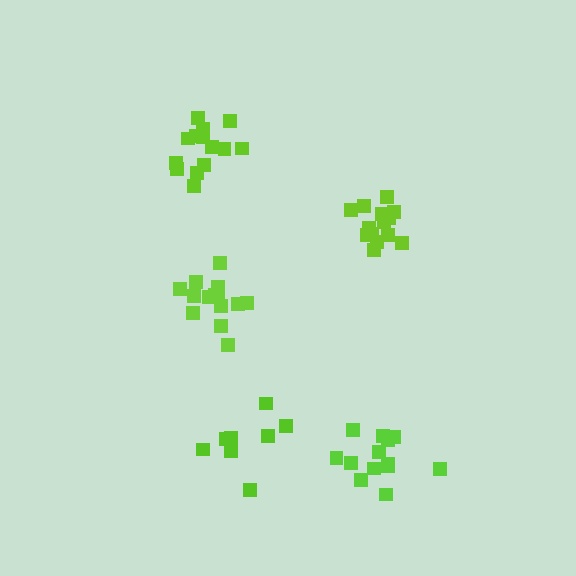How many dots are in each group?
Group 1: 14 dots, Group 2: 14 dots, Group 3: 14 dots, Group 4: 8 dots, Group 5: 13 dots (63 total).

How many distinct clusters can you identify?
There are 5 distinct clusters.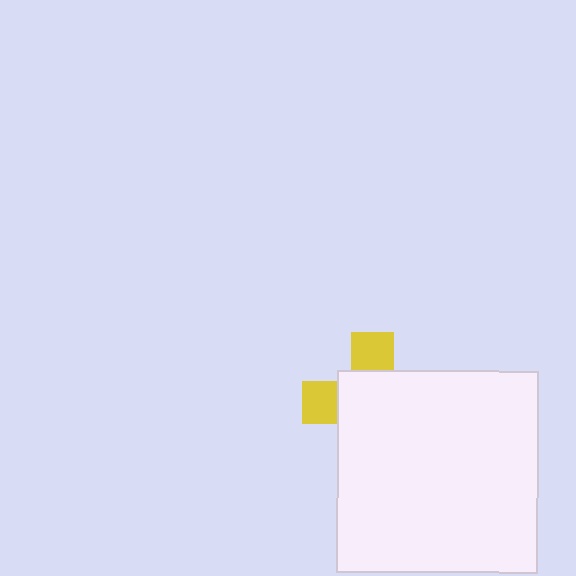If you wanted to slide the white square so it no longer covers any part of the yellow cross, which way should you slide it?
Slide it toward the lower-right — that is the most direct way to separate the two shapes.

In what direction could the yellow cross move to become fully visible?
The yellow cross could move toward the upper-left. That would shift it out from behind the white square entirely.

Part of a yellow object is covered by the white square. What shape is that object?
It is a cross.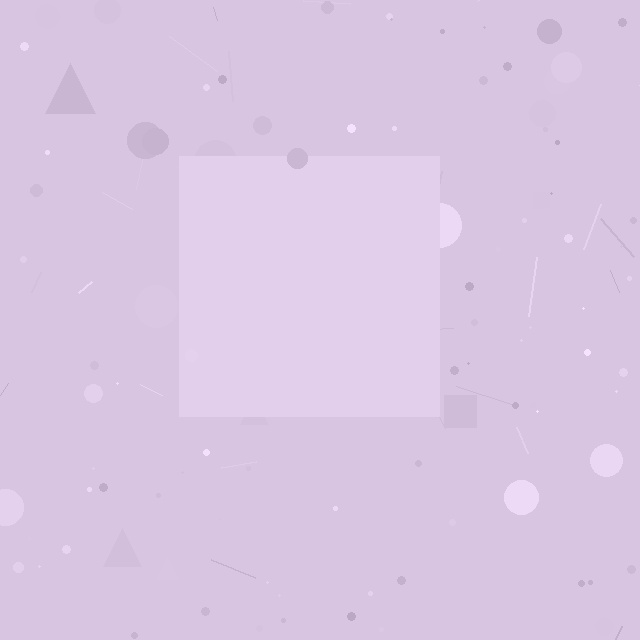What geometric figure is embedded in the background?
A square is embedded in the background.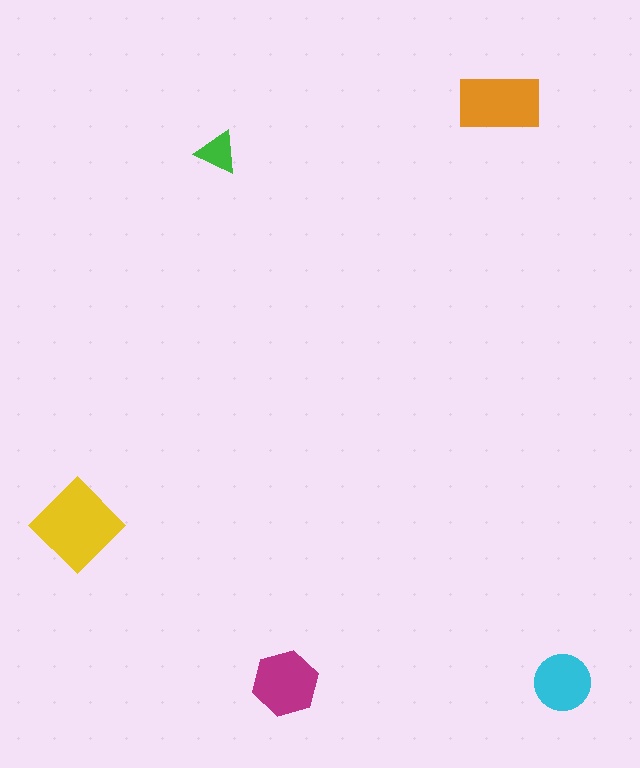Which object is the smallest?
The green triangle.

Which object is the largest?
The yellow diamond.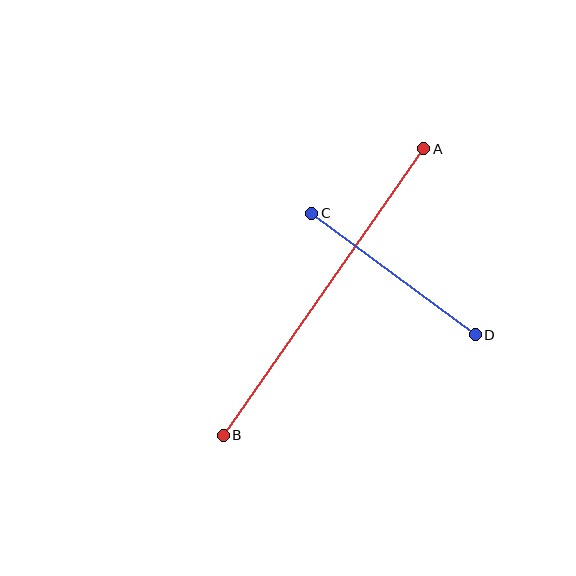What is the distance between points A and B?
The distance is approximately 350 pixels.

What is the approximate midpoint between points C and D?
The midpoint is at approximately (394, 274) pixels.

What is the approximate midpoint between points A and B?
The midpoint is at approximately (324, 292) pixels.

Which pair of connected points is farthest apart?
Points A and B are farthest apart.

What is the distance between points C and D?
The distance is approximately 204 pixels.